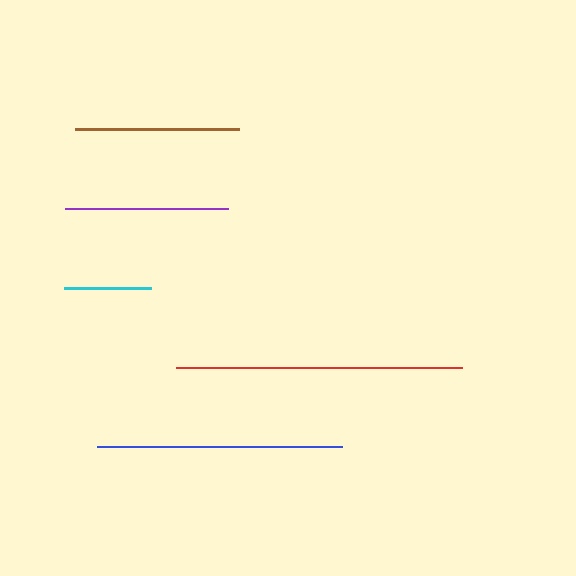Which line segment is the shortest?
The cyan line is the shortest at approximately 87 pixels.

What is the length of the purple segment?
The purple segment is approximately 163 pixels long.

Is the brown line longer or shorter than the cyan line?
The brown line is longer than the cyan line.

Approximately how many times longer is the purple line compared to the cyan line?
The purple line is approximately 1.9 times the length of the cyan line.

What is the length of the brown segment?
The brown segment is approximately 163 pixels long.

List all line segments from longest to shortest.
From longest to shortest: red, blue, brown, purple, cyan.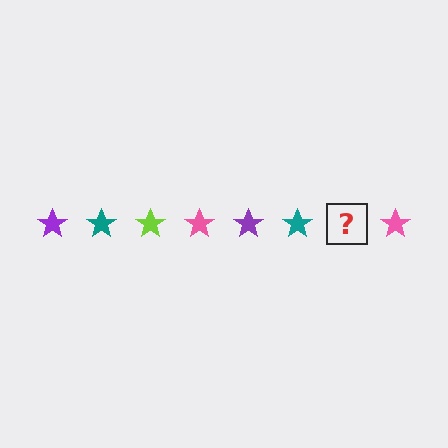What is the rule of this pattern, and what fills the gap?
The rule is that the pattern cycles through purple, teal, lime, pink stars. The gap should be filled with a lime star.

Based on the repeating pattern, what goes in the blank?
The blank should be a lime star.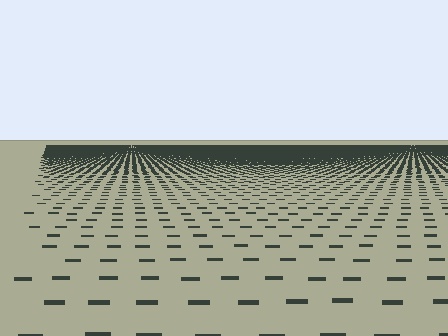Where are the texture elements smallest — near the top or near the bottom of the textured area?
Near the top.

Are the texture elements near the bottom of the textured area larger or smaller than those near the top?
Larger. Near the bottom, elements are closer to the viewer and appear at a bigger on-screen size.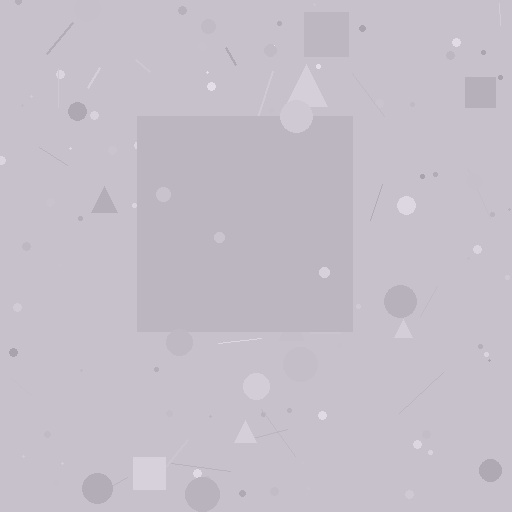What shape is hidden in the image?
A square is hidden in the image.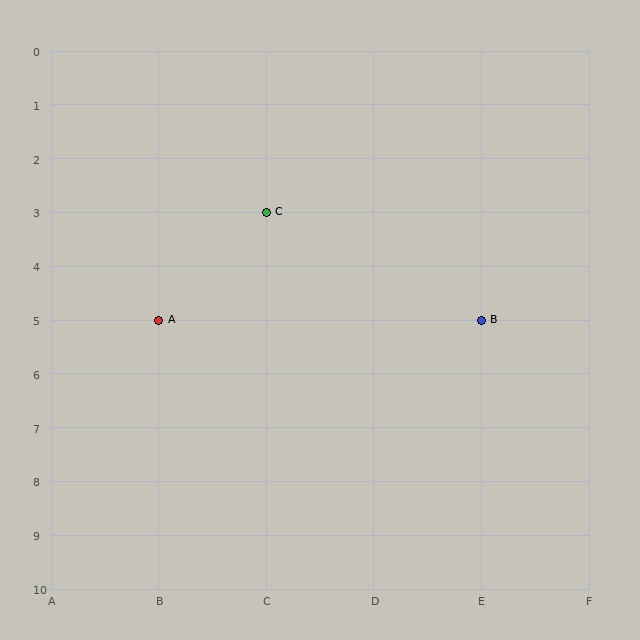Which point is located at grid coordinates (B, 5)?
Point A is at (B, 5).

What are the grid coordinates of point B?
Point B is at grid coordinates (E, 5).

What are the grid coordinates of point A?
Point A is at grid coordinates (B, 5).